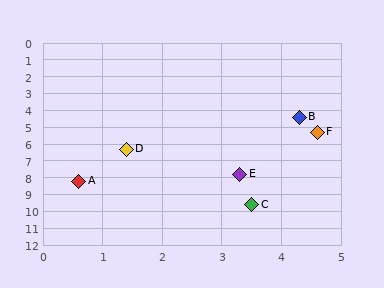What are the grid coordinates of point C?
Point C is at approximately (3.5, 9.6).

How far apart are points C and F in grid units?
Points C and F are about 4.4 grid units apart.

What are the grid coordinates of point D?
Point D is at approximately (1.4, 6.3).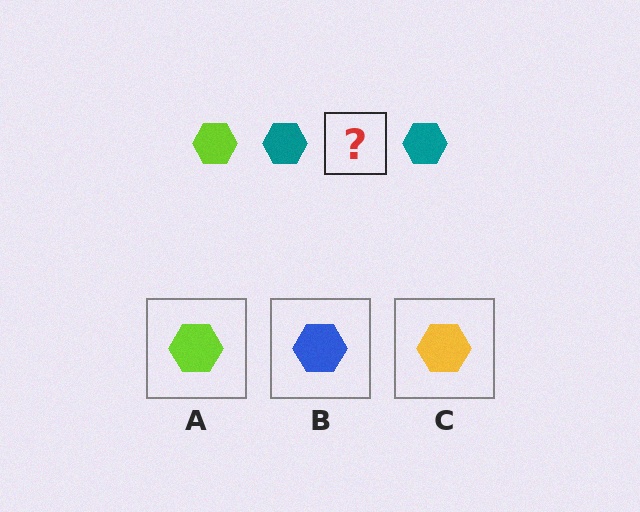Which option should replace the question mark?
Option A.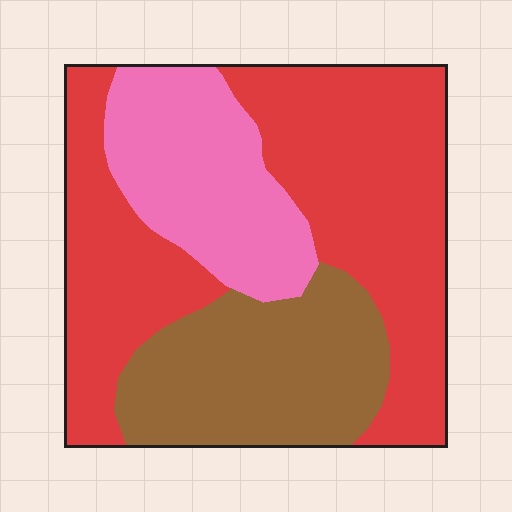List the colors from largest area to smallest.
From largest to smallest: red, brown, pink.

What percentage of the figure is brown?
Brown takes up about one quarter (1/4) of the figure.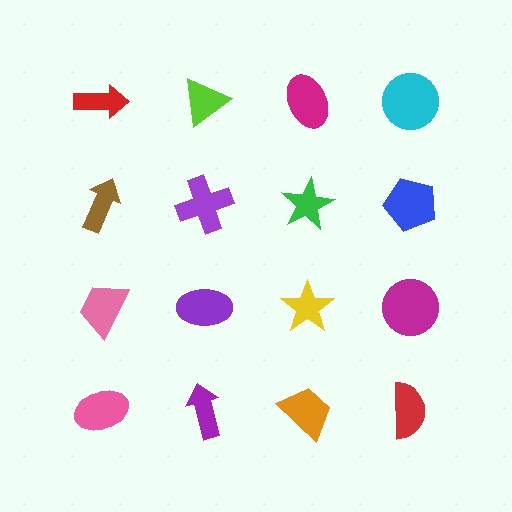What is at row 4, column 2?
A purple arrow.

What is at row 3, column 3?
A yellow star.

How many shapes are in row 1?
4 shapes.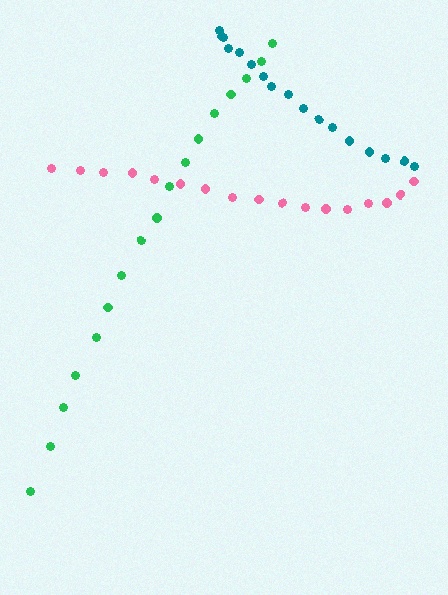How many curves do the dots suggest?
There are 3 distinct paths.